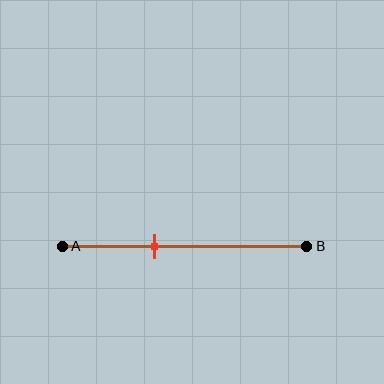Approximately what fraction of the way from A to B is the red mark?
The red mark is approximately 40% of the way from A to B.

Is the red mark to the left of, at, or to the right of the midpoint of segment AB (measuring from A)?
The red mark is to the left of the midpoint of segment AB.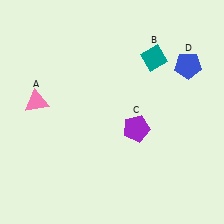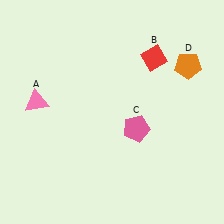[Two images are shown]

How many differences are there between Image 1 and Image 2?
There are 3 differences between the two images.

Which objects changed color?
B changed from teal to red. C changed from purple to pink. D changed from blue to orange.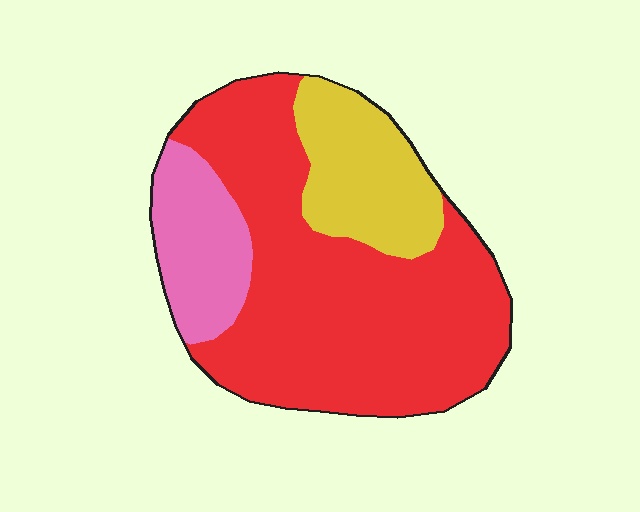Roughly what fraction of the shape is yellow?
Yellow takes up about one fifth (1/5) of the shape.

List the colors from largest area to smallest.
From largest to smallest: red, yellow, pink.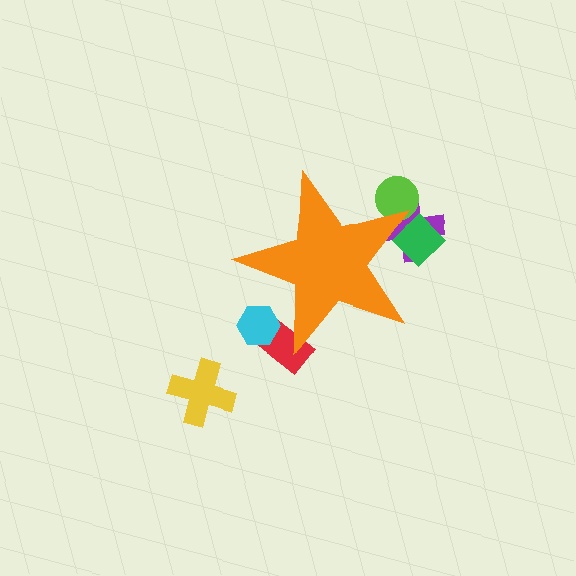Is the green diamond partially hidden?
Yes, the green diamond is partially hidden behind the orange star.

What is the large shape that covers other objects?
An orange star.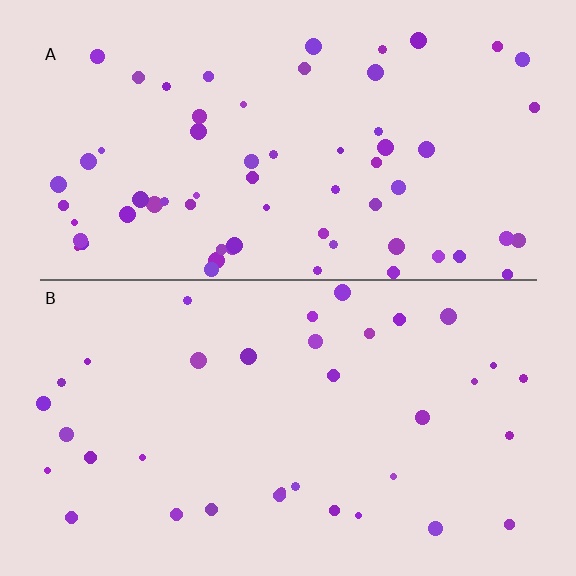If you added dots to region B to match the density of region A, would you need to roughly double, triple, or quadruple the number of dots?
Approximately double.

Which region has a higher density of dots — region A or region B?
A (the top).